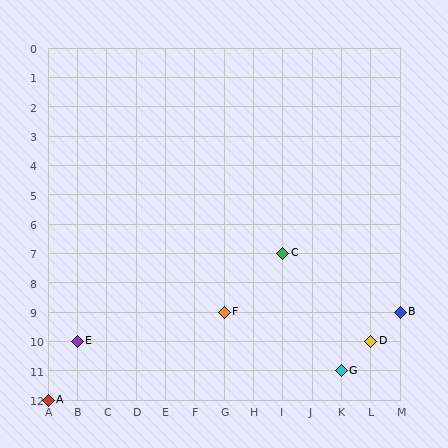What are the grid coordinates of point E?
Point E is at grid coordinates (B, 10).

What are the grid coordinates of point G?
Point G is at grid coordinates (K, 11).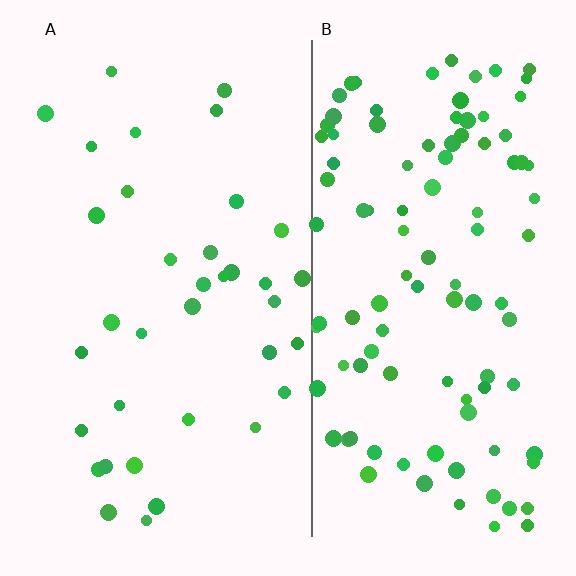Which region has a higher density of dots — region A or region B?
B (the right).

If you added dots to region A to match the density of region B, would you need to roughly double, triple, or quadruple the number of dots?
Approximately triple.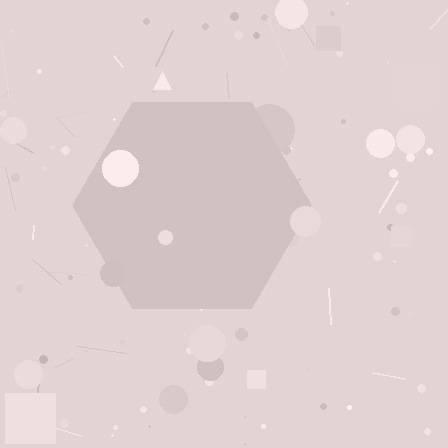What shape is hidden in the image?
A hexagon is hidden in the image.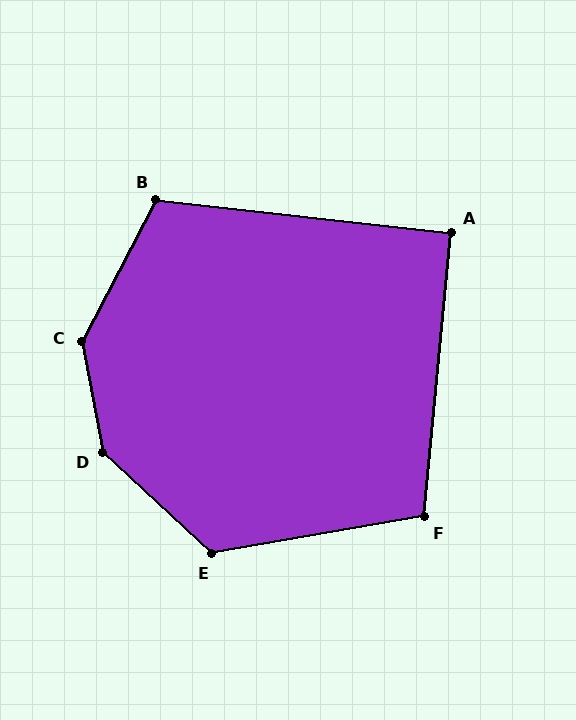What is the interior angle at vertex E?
Approximately 128 degrees (obtuse).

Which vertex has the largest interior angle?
D, at approximately 143 degrees.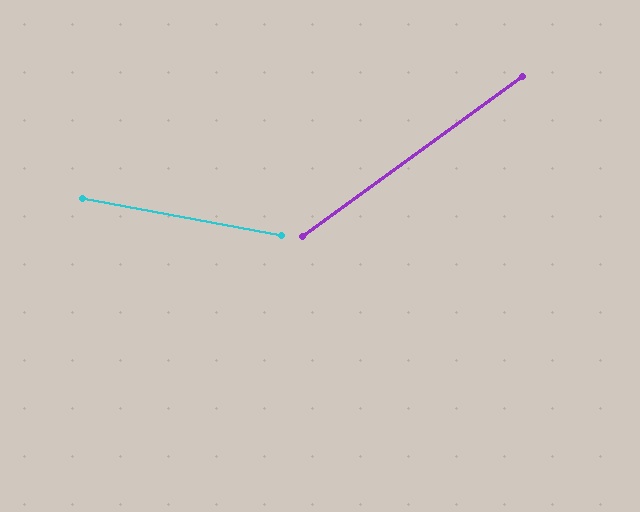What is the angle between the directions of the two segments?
Approximately 46 degrees.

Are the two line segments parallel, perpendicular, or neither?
Neither parallel nor perpendicular — they differ by about 46°.